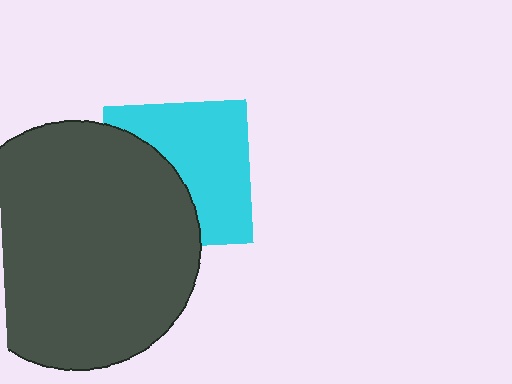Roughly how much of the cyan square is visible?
About half of it is visible (roughly 58%).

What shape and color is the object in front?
The object in front is a dark gray circle.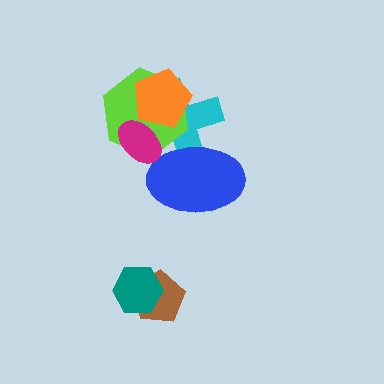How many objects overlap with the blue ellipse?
3 objects overlap with the blue ellipse.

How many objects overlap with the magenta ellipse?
4 objects overlap with the magenta ellipse.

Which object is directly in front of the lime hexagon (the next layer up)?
The blue ellipse is directly in front of the lime hexagon.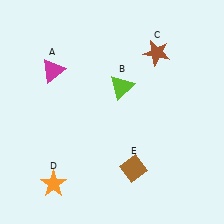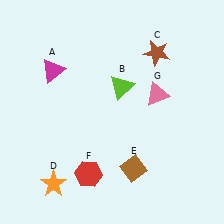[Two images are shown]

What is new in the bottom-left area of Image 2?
A red hexagon (F) was added in the bottom-left area of Image 2.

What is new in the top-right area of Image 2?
A pink triangle (G) was added in the top-right area of Image 2.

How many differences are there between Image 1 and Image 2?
There are 2 differences between the two images.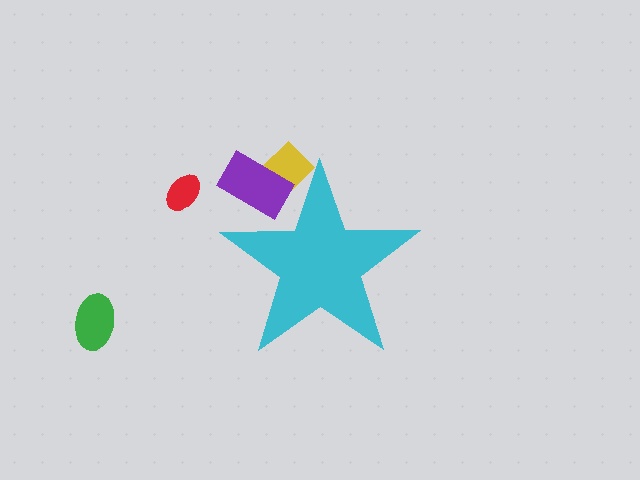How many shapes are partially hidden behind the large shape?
2 shapes are partially hidden.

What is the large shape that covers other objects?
A cyan star.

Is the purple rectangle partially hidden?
Yes, the purple rectangle is partially hidden behind the cyan star.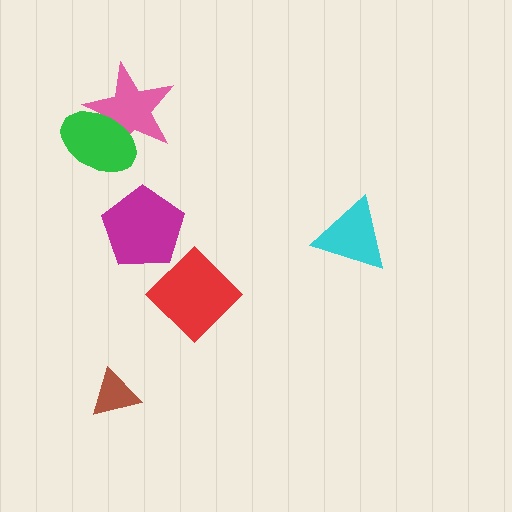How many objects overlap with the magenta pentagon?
0 objects overlap with the magenta pentagon.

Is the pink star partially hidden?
Yes, it is partially covered by another shape.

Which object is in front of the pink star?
The green ellipse is in front of the pink star.